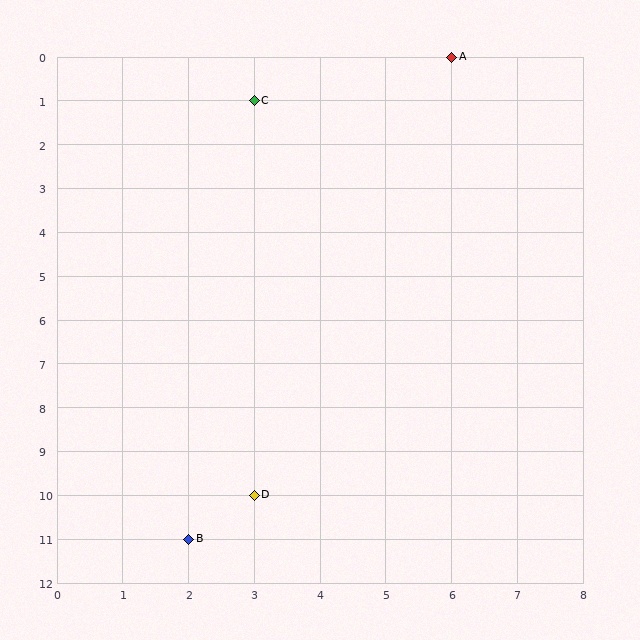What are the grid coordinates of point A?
Point A is at grid coordinates (6, 0).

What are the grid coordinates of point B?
Point B is at grid coordinates (2, 11).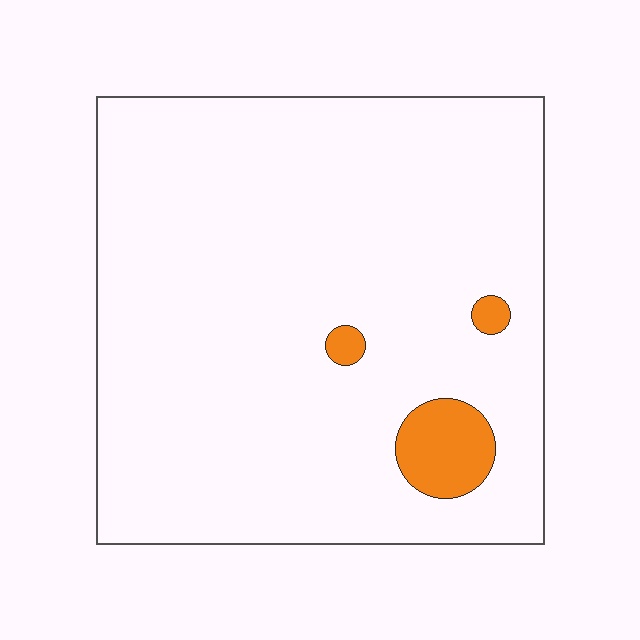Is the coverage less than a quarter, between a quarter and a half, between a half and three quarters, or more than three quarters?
Less than a quarter.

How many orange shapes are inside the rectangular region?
3.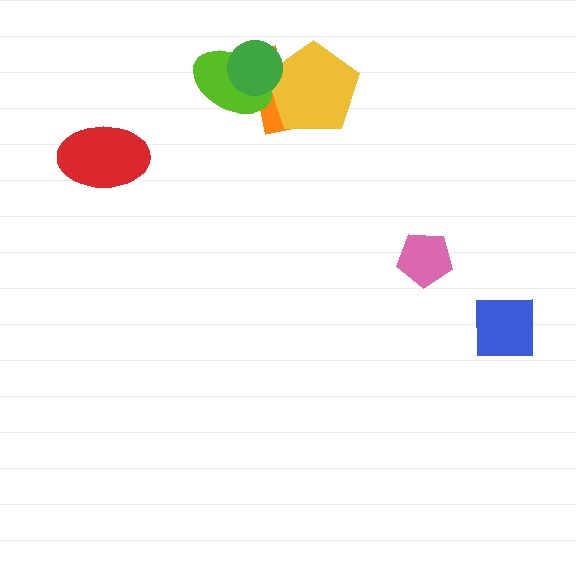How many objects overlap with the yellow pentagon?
3 objects overlap with the yellow pentagon.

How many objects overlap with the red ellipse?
0 objects overlap with the red ellipse.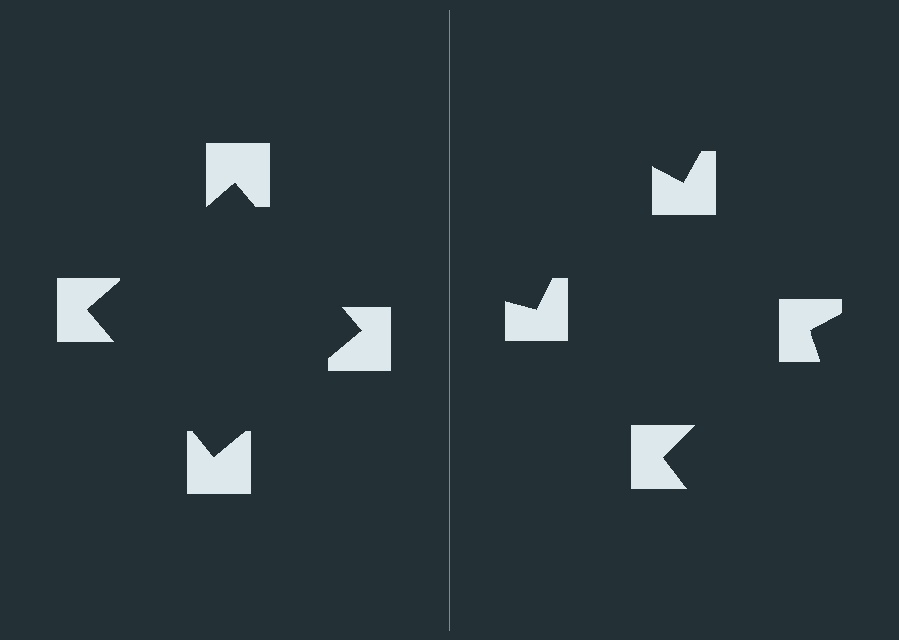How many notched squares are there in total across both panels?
8 — 4 on each side.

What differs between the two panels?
The notched squares are positioned identically on both sides; only the wedge orientations differ. On the left they align to a square; on the right they are misaligned.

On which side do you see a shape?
An illusory square appears on the left side. On the right side the wedge cuts are rotated, so no coherent shape forms.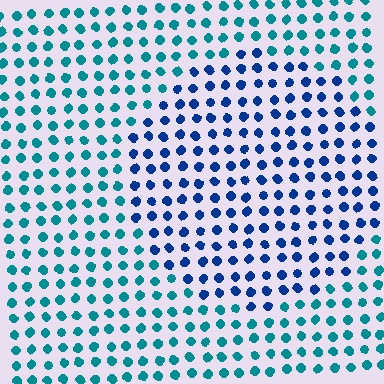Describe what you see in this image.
The image is filled with small teal elements in a uniform arrangement. A circle-shaped region is visible where the elements are tinted to a slightly different hue, forming a subtle color boundary.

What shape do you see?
I see a circle.